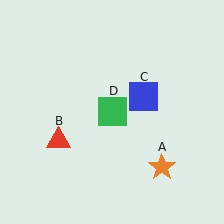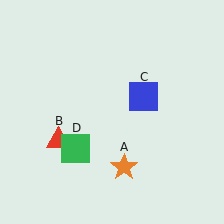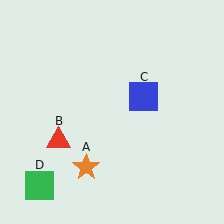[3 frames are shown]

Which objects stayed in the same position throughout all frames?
Red triangle (object B) and blue square (object C) remained stationary.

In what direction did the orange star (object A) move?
The orange star (object A) moved left.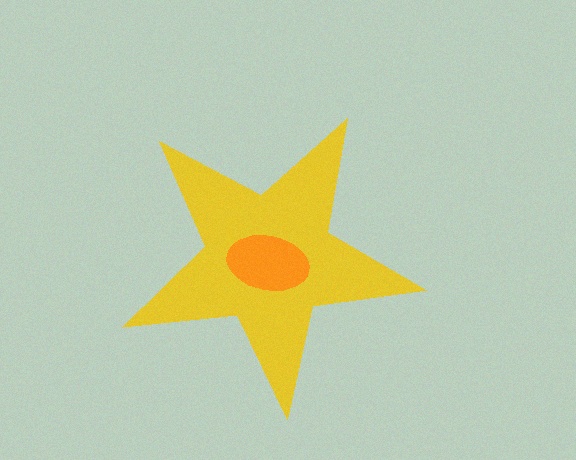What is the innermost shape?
The orange ellipse.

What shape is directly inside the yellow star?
The orange ellipse.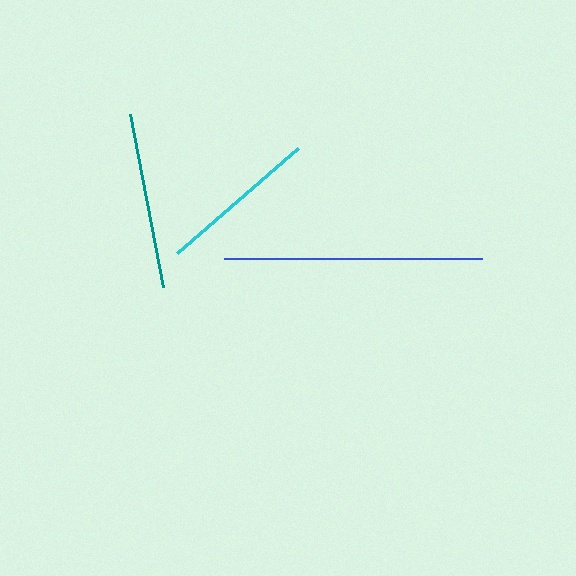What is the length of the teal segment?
The teal segment is approximately 176 pixels long.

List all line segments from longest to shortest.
From longest to shortest: blue, teal, cyan.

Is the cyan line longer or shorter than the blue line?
The blue line is longer than the cyan line.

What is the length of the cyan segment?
The cyan segment is approximately 161 pixels long.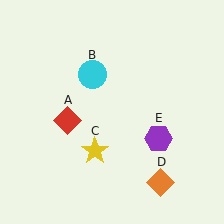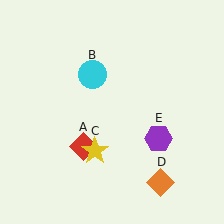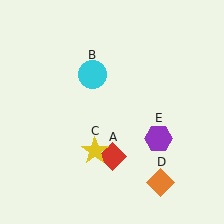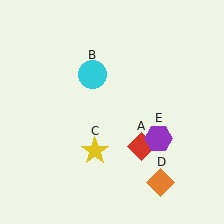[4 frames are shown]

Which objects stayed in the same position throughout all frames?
Cyan circle (object B) and yellow star (object C) and orange diamond (object D) and purple hexagon (object E) remained stationary.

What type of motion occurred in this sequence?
The red diamond (object A) rotated counterclockwise around the center of the scene.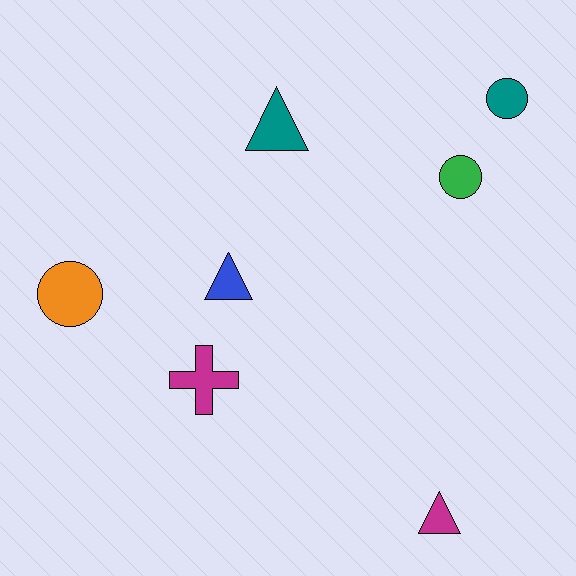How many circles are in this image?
There are 3 circles.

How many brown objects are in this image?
There are no brown objects.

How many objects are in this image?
There are 7 objects.